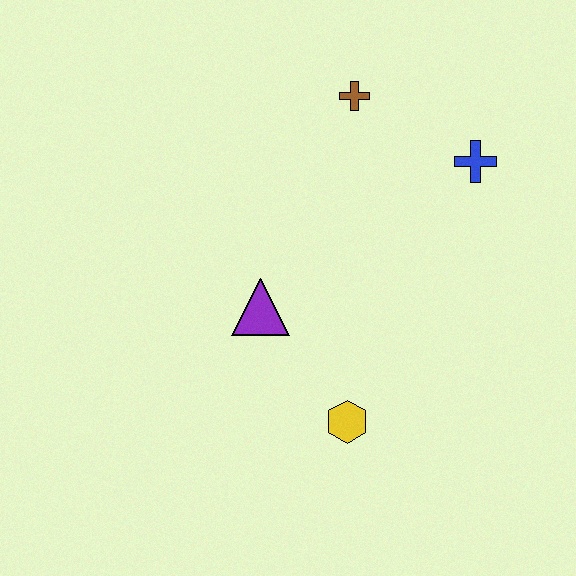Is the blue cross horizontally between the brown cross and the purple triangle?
No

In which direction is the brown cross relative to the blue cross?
The brown cross is to the left of the blue cross.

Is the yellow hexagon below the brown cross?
Yes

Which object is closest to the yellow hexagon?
The purple triangle is closest to the yellow hexagon.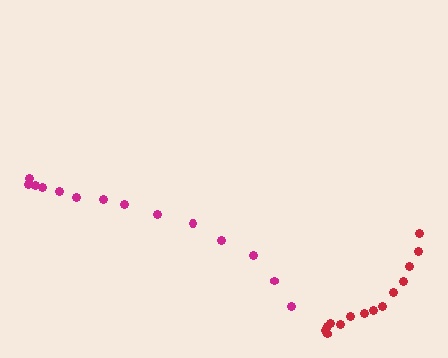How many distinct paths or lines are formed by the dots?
There are 2 distinct paths.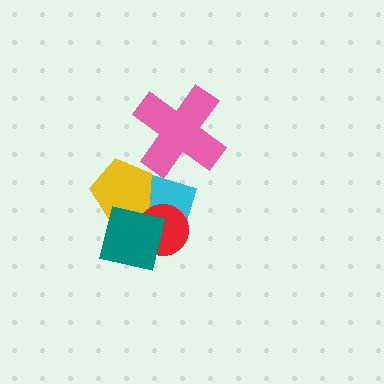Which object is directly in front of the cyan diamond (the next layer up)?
The yellow pentagon is directly in front of the cyan diamond.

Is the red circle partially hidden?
Yes, it is partially covered by another shape.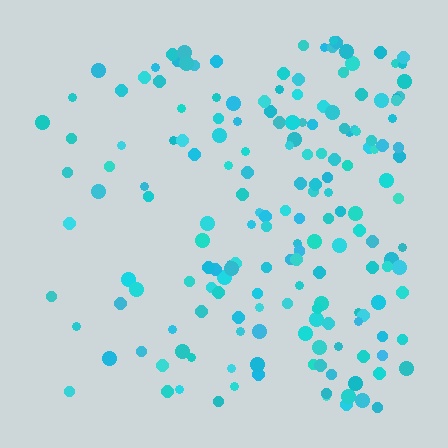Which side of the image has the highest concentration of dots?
The right.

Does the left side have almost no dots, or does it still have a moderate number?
Still a moderate number, just noticeably fewer than the right.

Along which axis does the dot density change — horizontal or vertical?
Horizontal.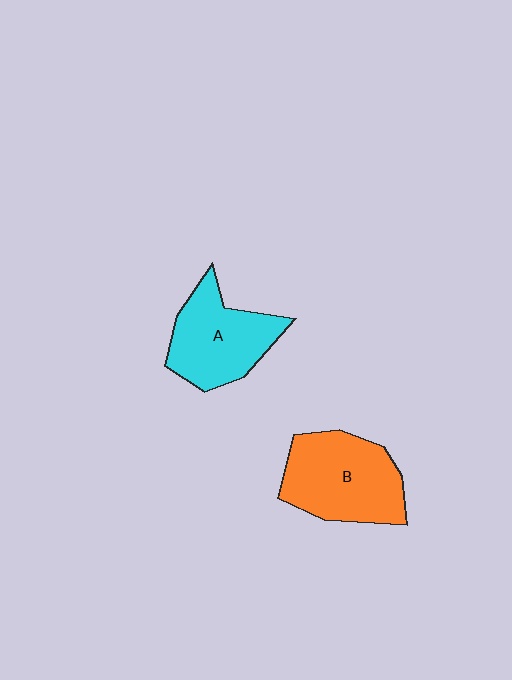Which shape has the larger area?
Shape B (orange).